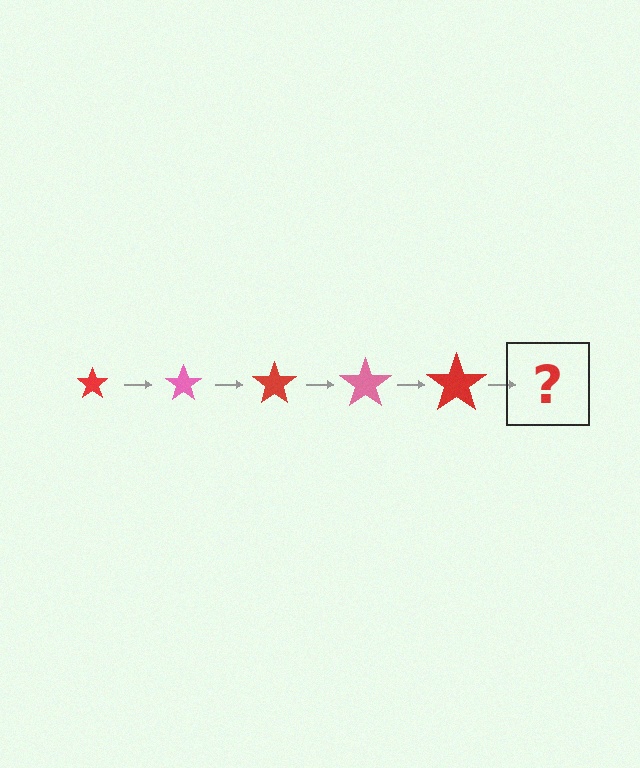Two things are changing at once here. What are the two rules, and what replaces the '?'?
The two rules are that the star grows larger each step and the color cycles through red and pink. The '?' should be a pink star, larger than the previous one.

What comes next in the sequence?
The next element should be a pink star, larger than the previous one.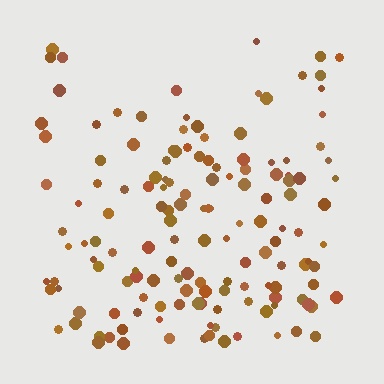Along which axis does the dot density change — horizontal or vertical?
Vertical.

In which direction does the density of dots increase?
From top to bottom, with the bottom side densest.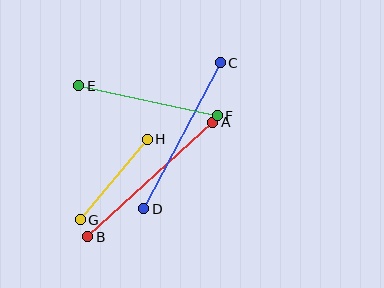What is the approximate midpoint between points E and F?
The midpoint is at approximately (148, 101) pixels.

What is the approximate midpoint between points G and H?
The midpoint is at approximately (114, 180) pixels.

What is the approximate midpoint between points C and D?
The midpoint is at approximately (182, 136) pixels.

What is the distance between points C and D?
The distance is approximately 165 pixels.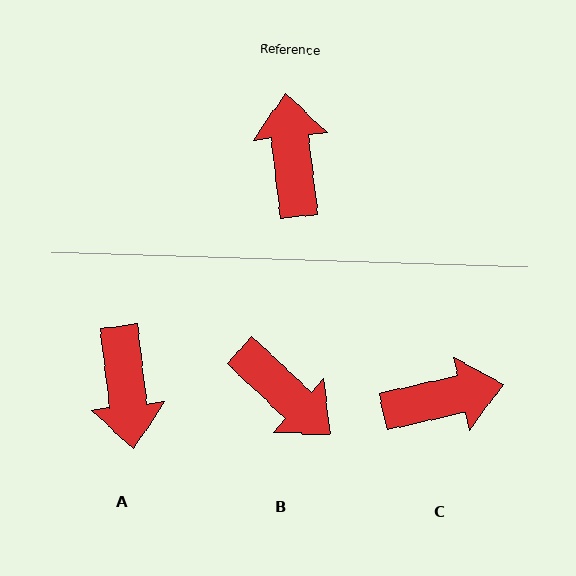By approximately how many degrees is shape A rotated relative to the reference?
Approximately 179 degrees clockwise.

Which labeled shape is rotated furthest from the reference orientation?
A, about 179 degrees away.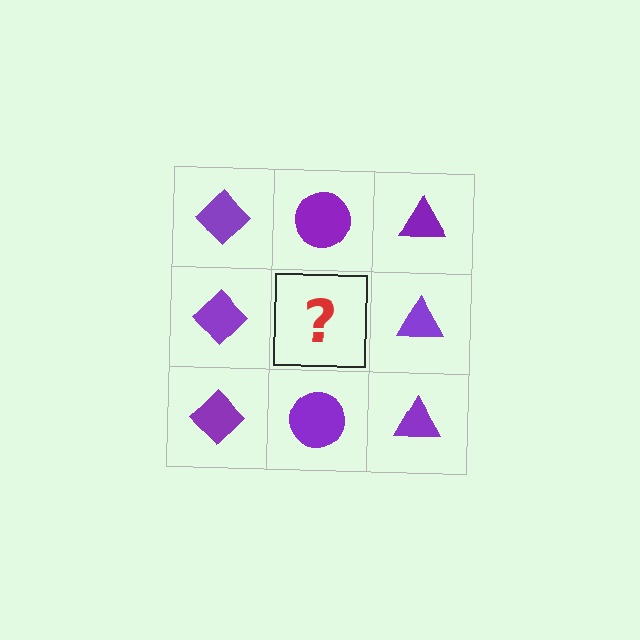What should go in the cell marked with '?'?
The missing cell should contain a purple circle.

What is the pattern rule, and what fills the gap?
The rule is that each column has a consistent shape. The gap should be filled with a purple circle.